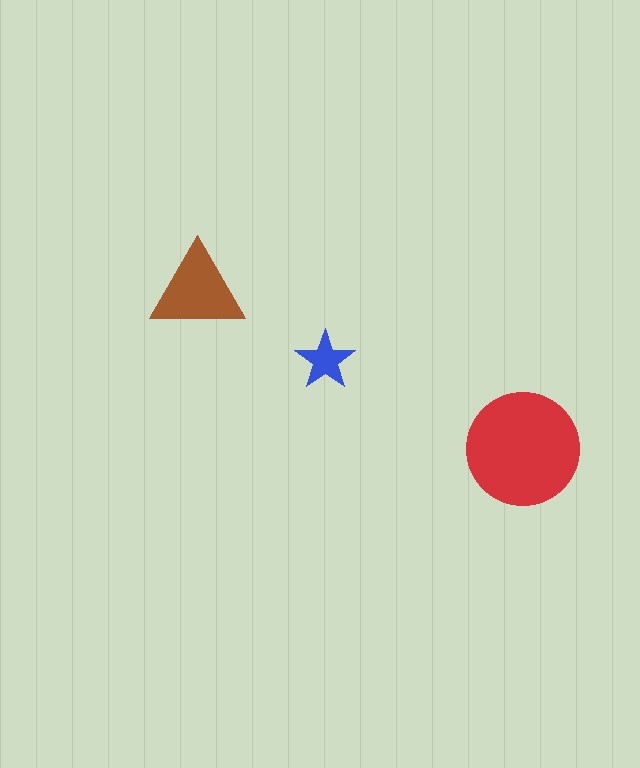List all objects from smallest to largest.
The blue star, the brown triangle, the red circle.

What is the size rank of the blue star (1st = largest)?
3rd.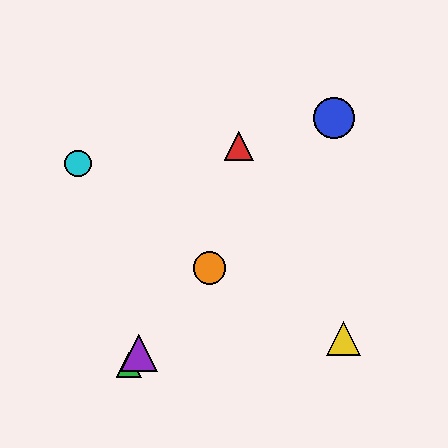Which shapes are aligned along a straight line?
The blue circle, the green triangle, the purple triangle, the orange circle are aligned along a straight line.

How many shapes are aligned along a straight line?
4 shapes (the blue circle, the green triangle, the purple triangle, the orange circle) are aligned along a straight line.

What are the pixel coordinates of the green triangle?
The green triangle is at (129, 365).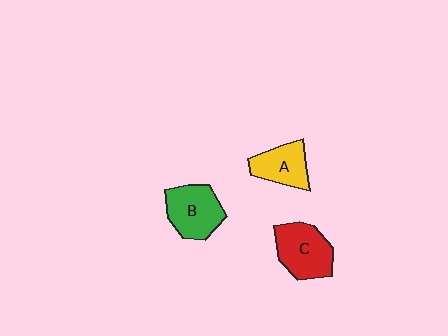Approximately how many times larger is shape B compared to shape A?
Approximately 1.2 times.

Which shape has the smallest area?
Shape A (yellow).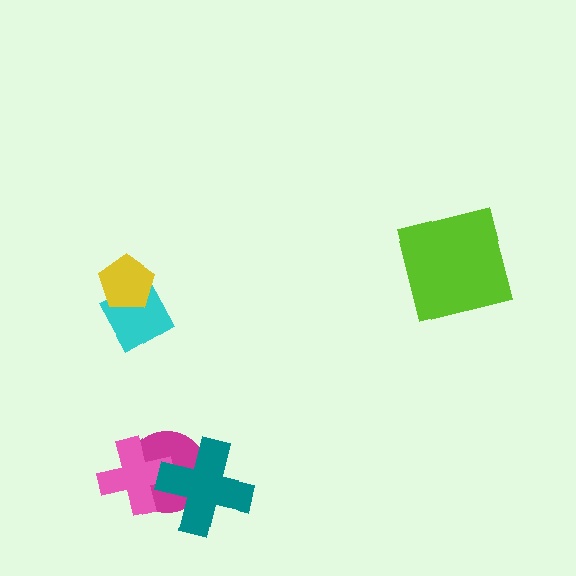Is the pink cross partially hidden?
Yes, it is partially covered by another shape.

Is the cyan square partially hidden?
Yes, it is partially covered by another shape.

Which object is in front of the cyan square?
The yellow pentagon is in front of the cyan square.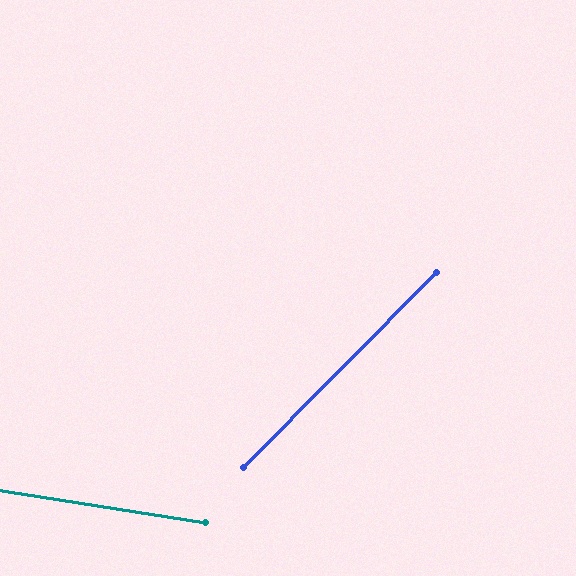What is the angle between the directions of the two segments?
Approximately 54 degrees.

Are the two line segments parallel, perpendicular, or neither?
Neither parallel nor perpendicular — they differ by about 54°.